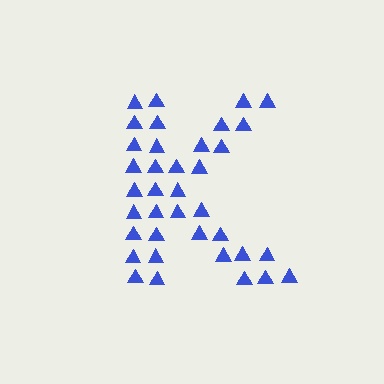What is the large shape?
The large shape is the letter K.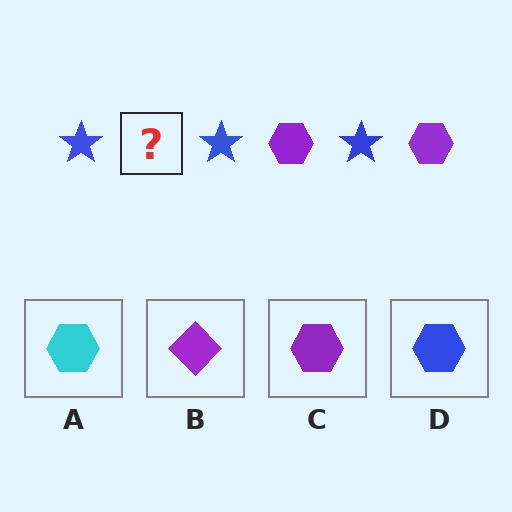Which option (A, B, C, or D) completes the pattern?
C.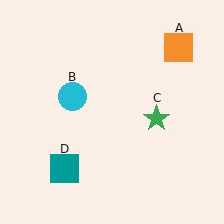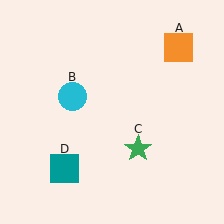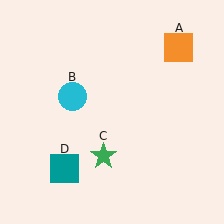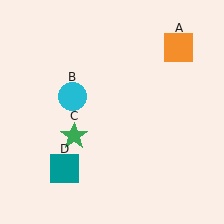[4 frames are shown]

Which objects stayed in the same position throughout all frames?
Orange square (object A) and cyan circle (object B) and teal square (object D) remained stationary.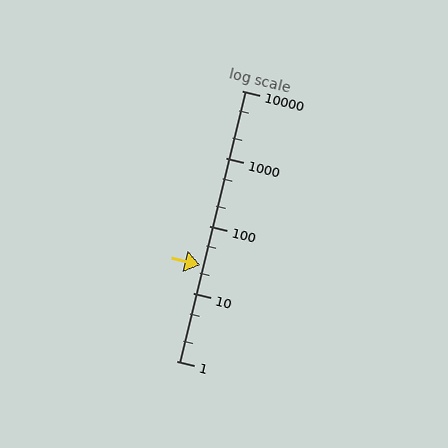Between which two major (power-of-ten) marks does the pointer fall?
The pointer is between 10 and 100.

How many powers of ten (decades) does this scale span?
The scale spans 4 decades, from 1 to 10000.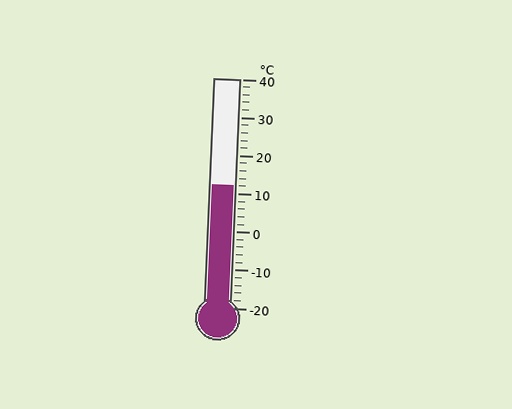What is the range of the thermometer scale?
The thermometer scale ranges from -20°C to 40°C.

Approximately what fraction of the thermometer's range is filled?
The thermometer is filled to approximately 55% of its range.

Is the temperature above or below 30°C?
The temperature is below 30°C.